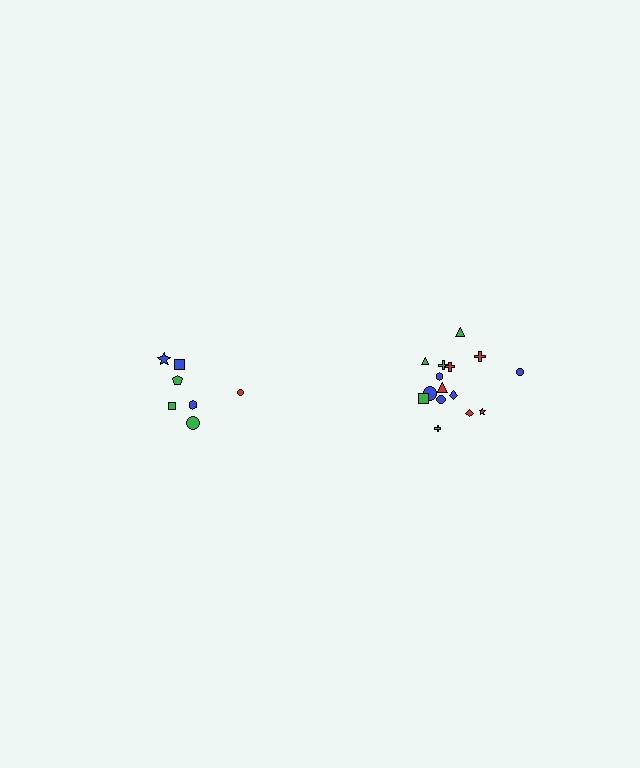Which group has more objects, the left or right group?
The right group.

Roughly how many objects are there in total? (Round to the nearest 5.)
Roughly 20 objects in total.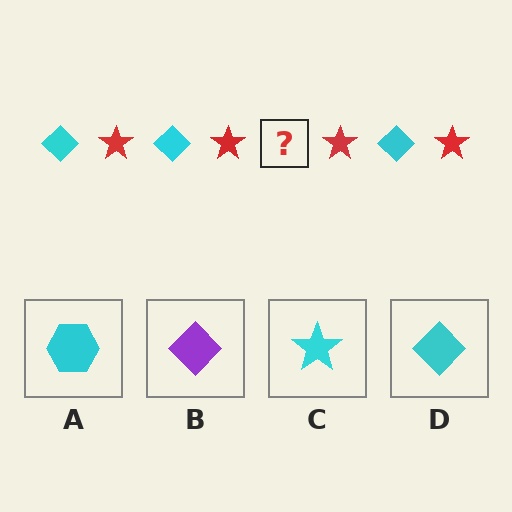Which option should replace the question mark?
Option D.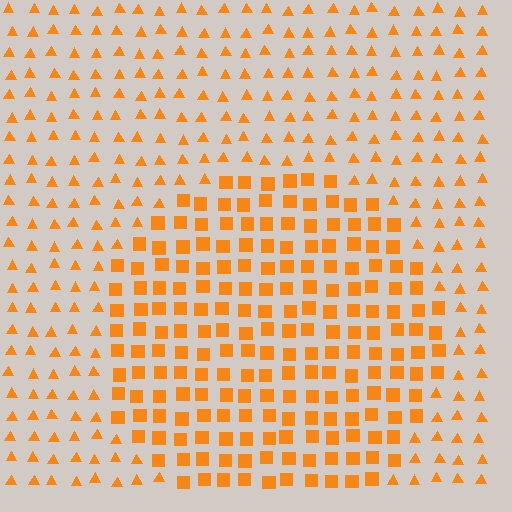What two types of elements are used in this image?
The image uses squares inside the circle region and triangles outside it.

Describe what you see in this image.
The image is filled with small orange elements arranged in a uniform grid. A circle-shaped region contains squares, while the surrounding area contains triangles. The boundary is defined purely by the change in element shape.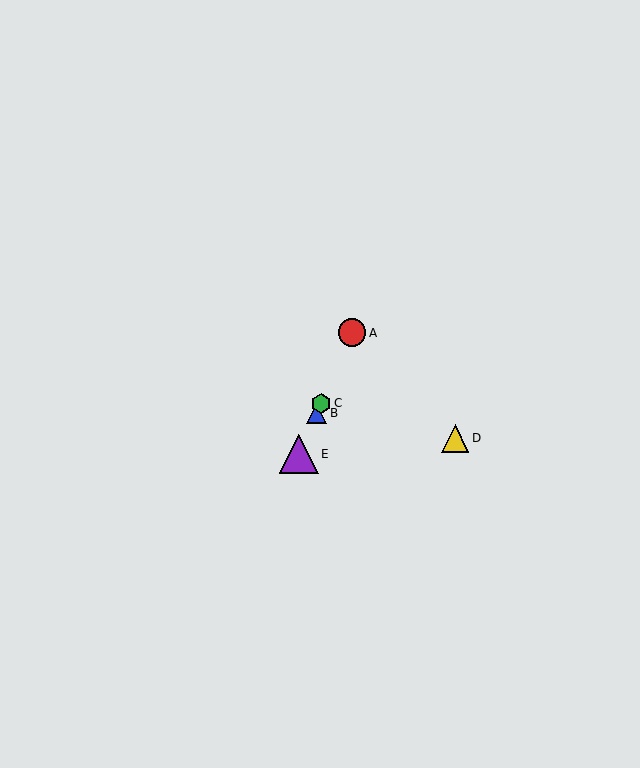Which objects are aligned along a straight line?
Objects A, B, C, E are aligned along a straight line.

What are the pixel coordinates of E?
Object E is at (299, 454).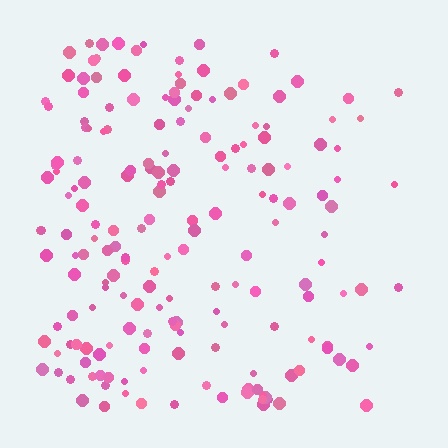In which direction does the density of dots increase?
From right to left, with the left side densest.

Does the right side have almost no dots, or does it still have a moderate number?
Still a moderate number, just noticeably fewer than the left.